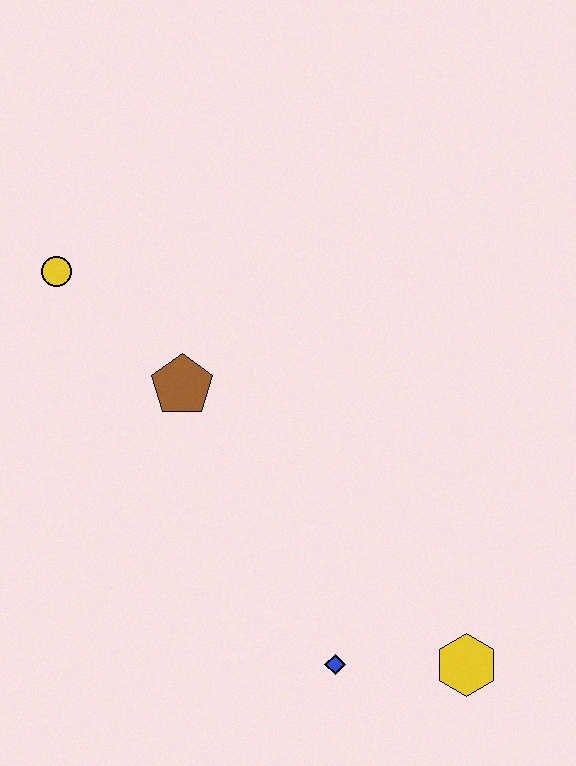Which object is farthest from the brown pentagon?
The yellow hexagon is farthest from the brown pentagon.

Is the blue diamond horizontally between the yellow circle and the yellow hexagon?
Yes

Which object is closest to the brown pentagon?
The yellow circle is closest to the brown pentagon.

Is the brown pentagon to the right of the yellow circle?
Yes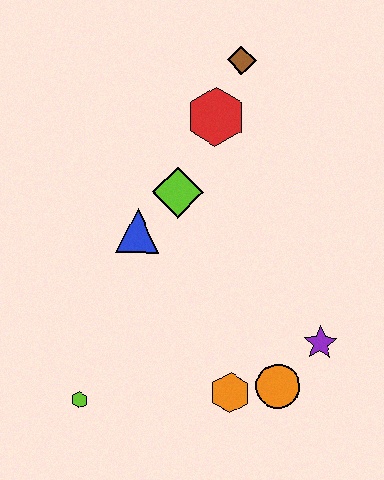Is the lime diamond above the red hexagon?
No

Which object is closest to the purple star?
The orange circle is closest to the purple star.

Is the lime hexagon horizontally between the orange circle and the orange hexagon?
No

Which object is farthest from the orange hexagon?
The brown diamond is farthest from the orange hexagon.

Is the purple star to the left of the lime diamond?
No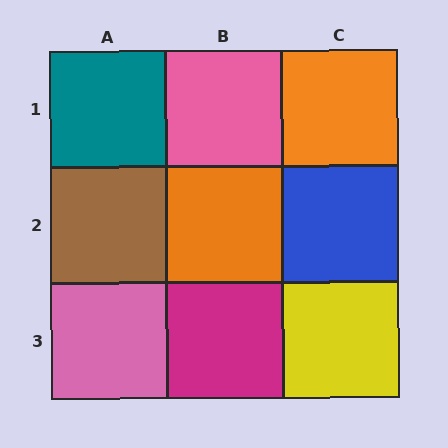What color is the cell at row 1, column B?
Pink.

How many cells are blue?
1 cell is blue.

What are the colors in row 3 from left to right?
Pink, magenta, yellow.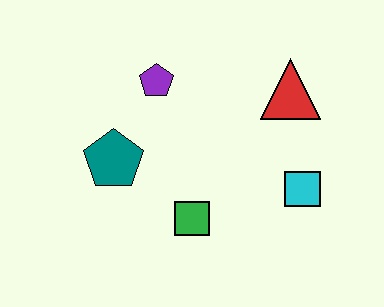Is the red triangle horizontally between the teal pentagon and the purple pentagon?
No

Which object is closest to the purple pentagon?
The teal pentagon is closest to the purple pentagon.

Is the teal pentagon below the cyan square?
No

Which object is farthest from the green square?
The red triangle is farthest from the green square.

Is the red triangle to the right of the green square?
Yes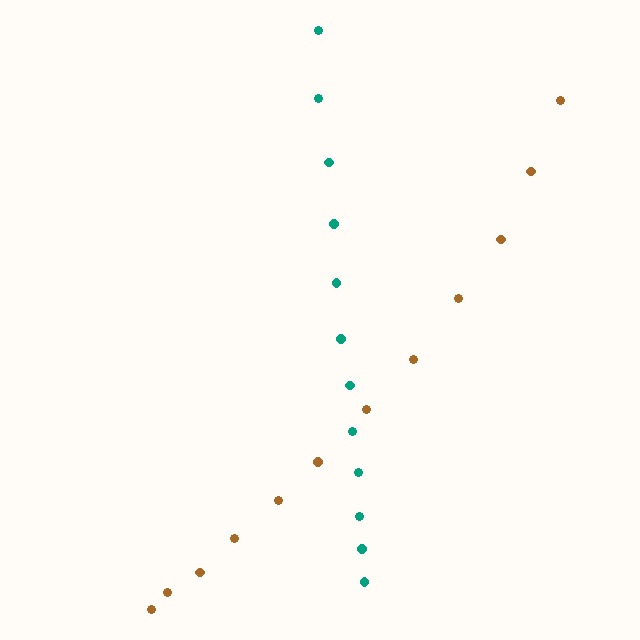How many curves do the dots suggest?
There are 2 distinct paths.